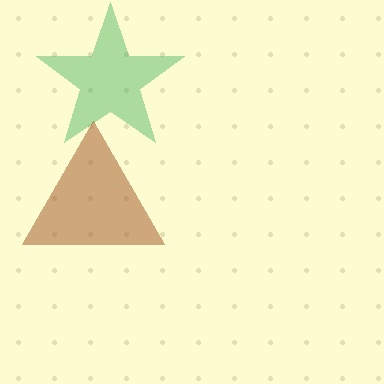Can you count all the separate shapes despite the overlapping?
Yes, there are 2 separate shapes.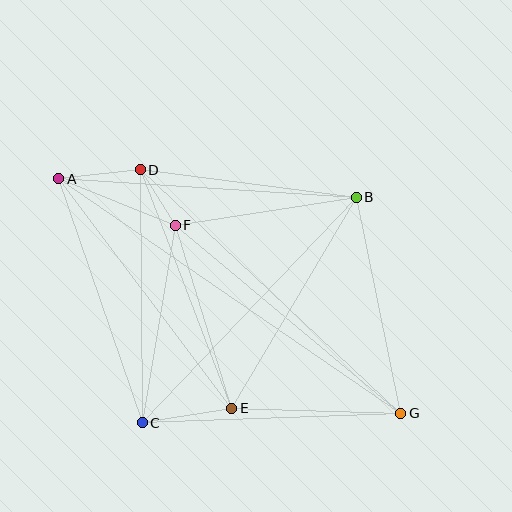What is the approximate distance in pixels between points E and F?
The distance between E and F is approximately 192 pixels.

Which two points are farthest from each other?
Points A and G are farthest from each other.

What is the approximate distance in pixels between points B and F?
The distance between B and F is approximately 183 pixels.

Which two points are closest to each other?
Points D and F are closest to each other.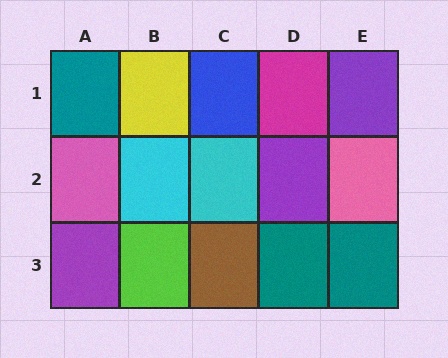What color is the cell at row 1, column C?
Blue.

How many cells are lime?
1 cell is lime.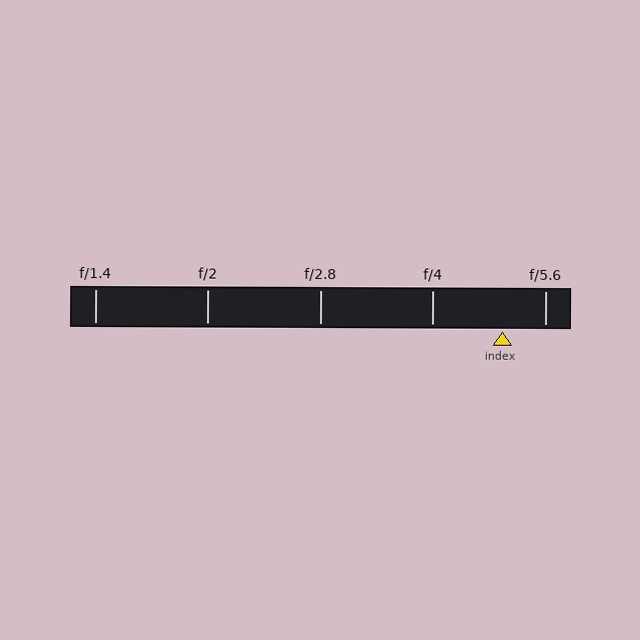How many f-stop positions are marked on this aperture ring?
There are 5 f-stop positions marked.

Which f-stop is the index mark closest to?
The index mark is closest to f/5.6.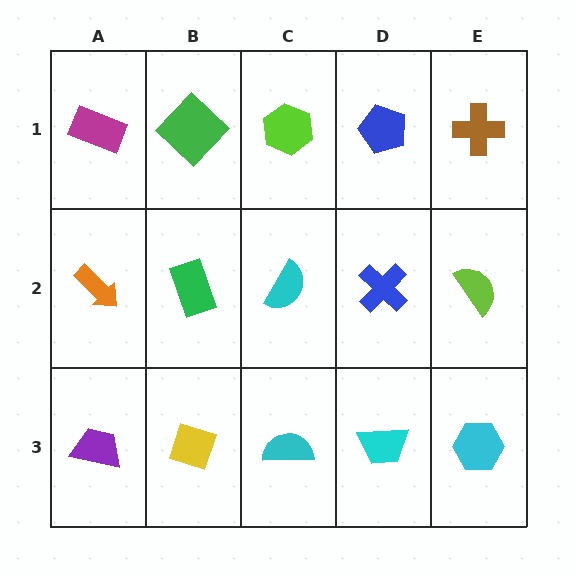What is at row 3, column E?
A cyan hexagon.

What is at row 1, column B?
A green diamond.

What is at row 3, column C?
A cyan semicircle.